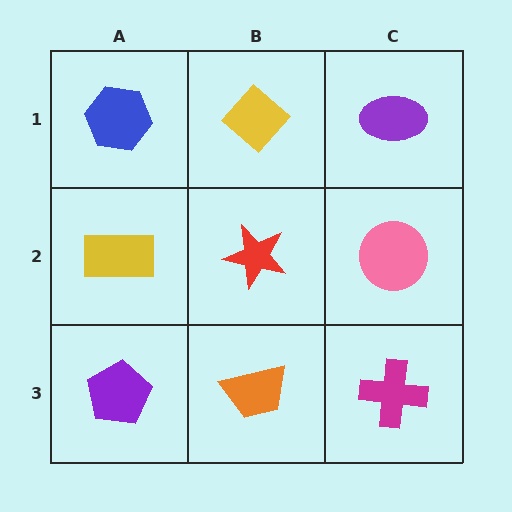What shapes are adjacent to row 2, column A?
A blue hexagon (row 1, column A), a purple pentagon (row 3, column A), a red star (row 2, column B).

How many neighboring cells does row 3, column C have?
2.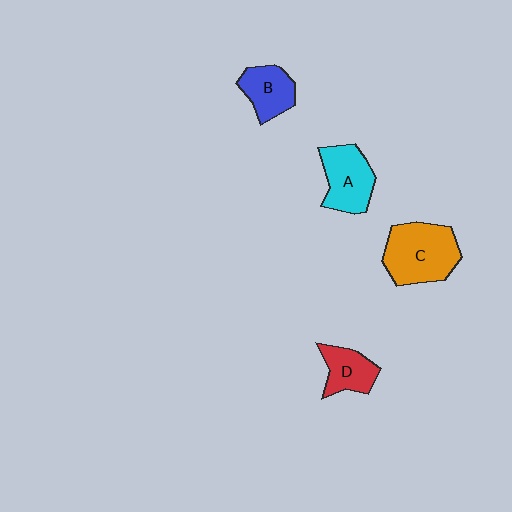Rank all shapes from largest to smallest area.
From largest to smallest: C (orange), A (cyan), B (blue), D (red).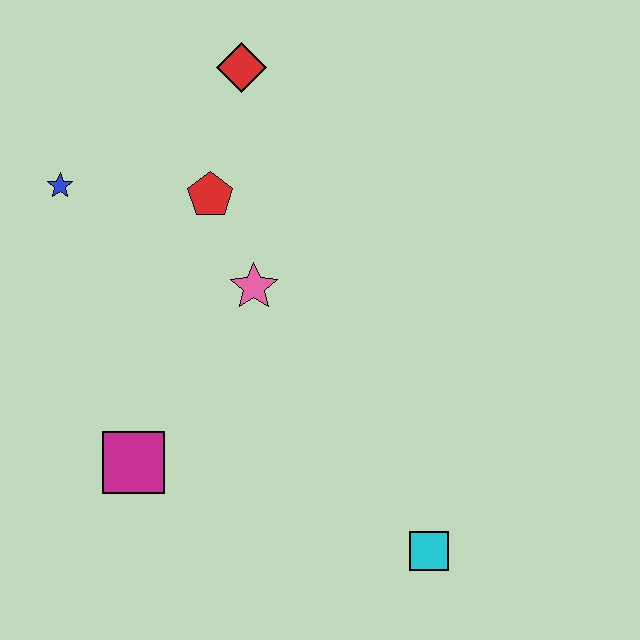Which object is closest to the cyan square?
The magenta square is closest to the cyan square.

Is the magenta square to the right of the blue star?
Yes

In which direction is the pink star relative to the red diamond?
The pink star is below the red diamond.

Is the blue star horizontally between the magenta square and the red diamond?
No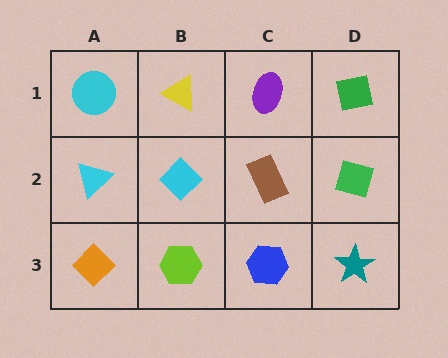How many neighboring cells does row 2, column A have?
3.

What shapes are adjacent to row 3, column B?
A cyan diamond (row 2, column B), an orange diamond (row 3, column A), a blue hexagon (row 3, column C).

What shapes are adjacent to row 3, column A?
A cyan triangle (row 2, column A), a lime hexagon (row 3, column B).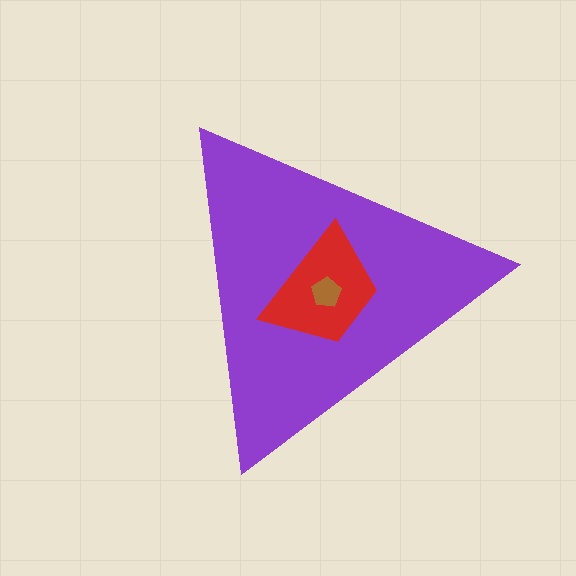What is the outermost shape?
The purple triangle.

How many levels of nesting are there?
3.